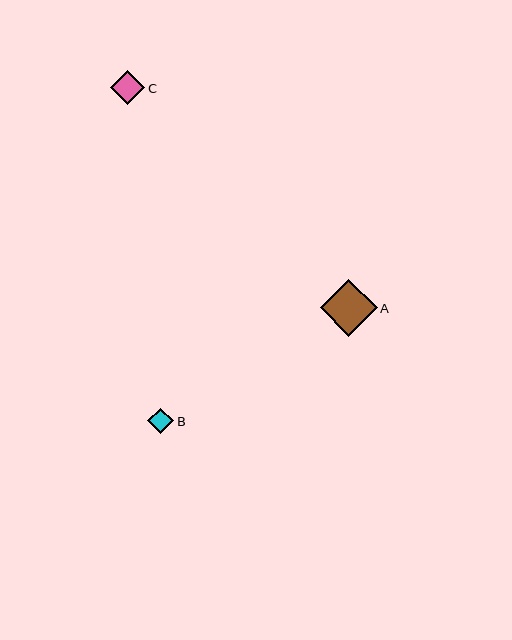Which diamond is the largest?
Diamond A is the largest with a size of approximately 57 pixels.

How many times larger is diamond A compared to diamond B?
Diamond A is approximately 2.2 times the size of diamond B.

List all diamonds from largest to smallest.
From largest to smallest: A, C, B.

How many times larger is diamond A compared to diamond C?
Diamond A is approximately 1.7 times the size of diamond C.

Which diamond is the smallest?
Diamond B is the smallest with a size of approximately 26 pixels.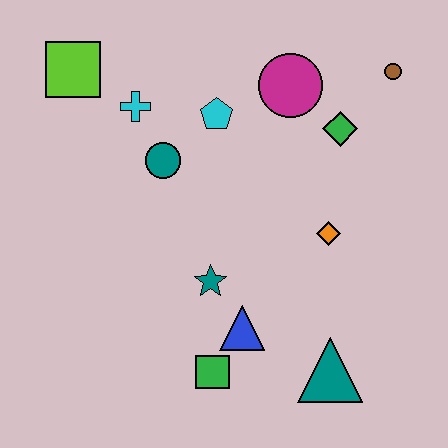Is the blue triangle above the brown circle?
No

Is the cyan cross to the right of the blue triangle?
No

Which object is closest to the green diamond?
The magenta circle is closest to the green diamond.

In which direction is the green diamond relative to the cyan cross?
The green diamond is to the right of the cyan cross.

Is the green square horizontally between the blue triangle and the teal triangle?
No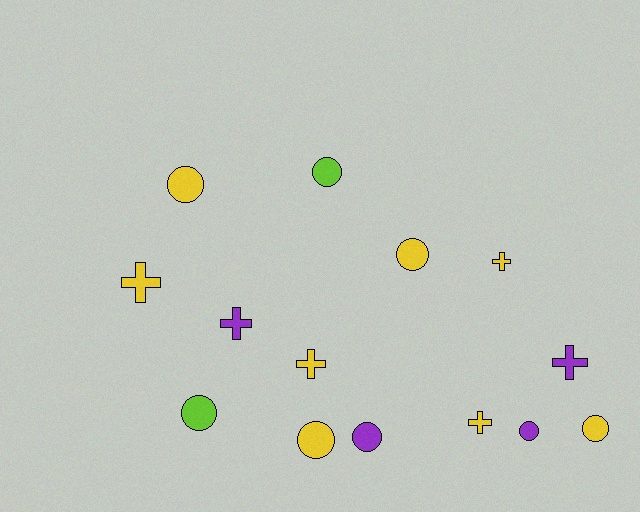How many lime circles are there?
There are 2 lime circles.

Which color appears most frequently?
Yellow, with 8 objects.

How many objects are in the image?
There are 14 objects.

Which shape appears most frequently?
Circle, with 8 objects.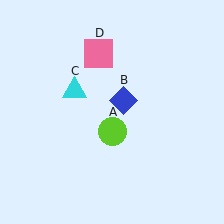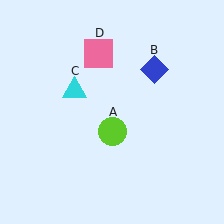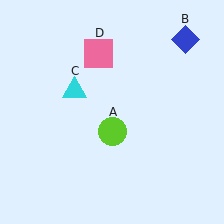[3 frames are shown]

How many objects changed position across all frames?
1 object changed position: blue diamond (object B).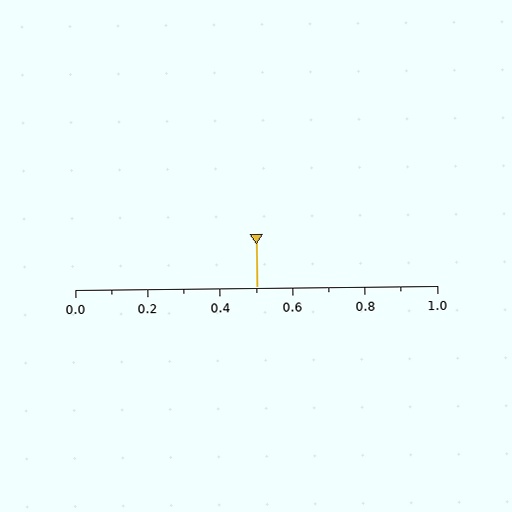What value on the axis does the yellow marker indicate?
The marker indicates approximately 0.5.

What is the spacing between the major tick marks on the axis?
The major ticks are spaced 0.2 apart.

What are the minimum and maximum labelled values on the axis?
The axis runs from 0.0 to 1.0.